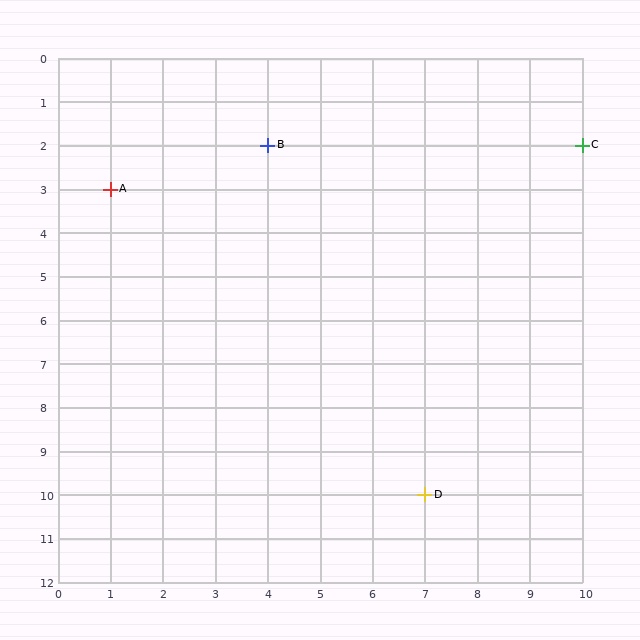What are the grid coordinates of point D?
Point D is at grid coordinates (7, 10).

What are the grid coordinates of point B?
Point B is at grid coordinates (4, 2).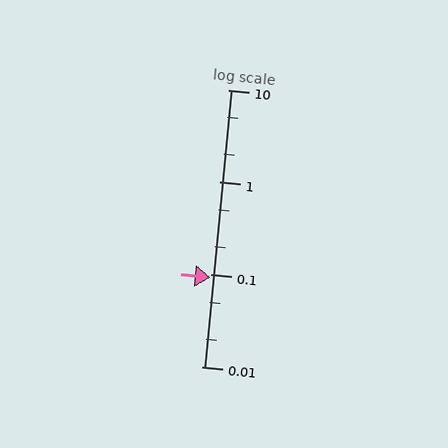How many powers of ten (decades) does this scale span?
The scale spans 3 decades, from 0.01 to 10.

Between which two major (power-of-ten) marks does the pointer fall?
The pointer is between 0.01 and 0.1.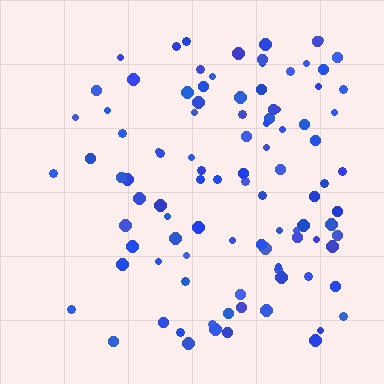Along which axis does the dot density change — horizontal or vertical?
Horizontal.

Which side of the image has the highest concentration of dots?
The right.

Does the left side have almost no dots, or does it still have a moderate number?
Still a moderate number, just noticeably fewer than the right.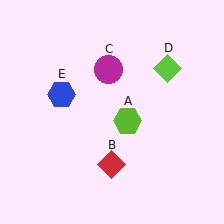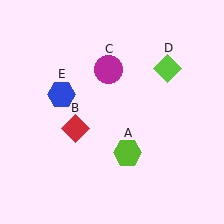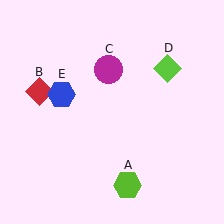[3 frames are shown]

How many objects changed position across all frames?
2 objects changed position: lime hexagon (object A), red diamond (object B).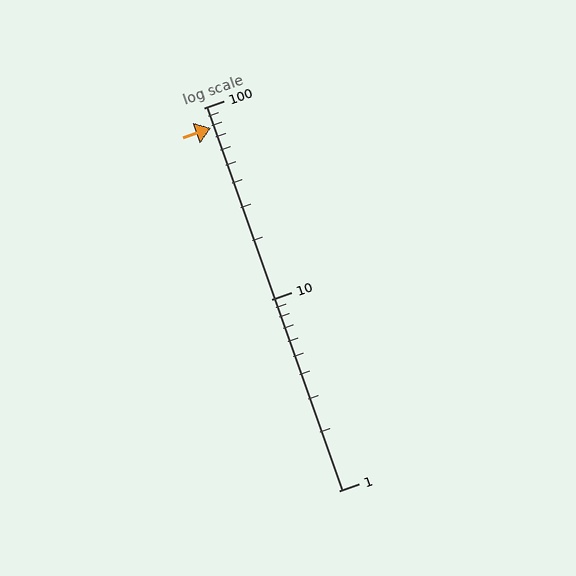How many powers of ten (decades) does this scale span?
The scale spans 2 decades, from 1 to 100.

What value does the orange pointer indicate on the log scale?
The pointer indicates approximately 78.